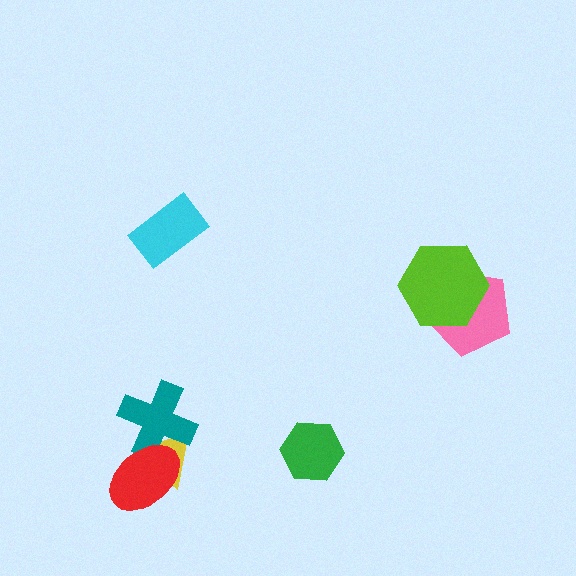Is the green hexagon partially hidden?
No, no other shape covers it.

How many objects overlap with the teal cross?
2 objects overlap with the teal cross.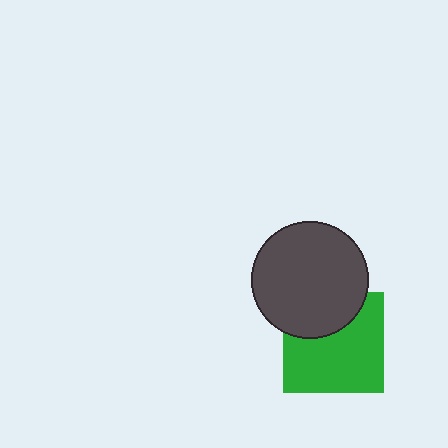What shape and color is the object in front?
The object in front is a dark gray circle.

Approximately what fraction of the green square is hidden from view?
Roughly 32% of the green square is hidden behind the dark gray circle.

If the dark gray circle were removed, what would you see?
You would see the complete green square.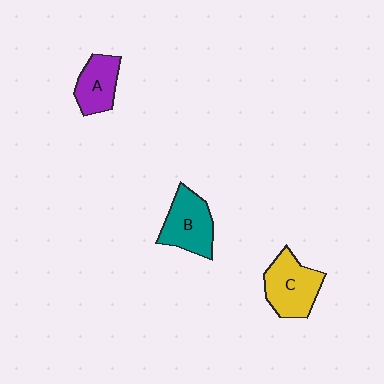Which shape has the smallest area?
Shape A (purple).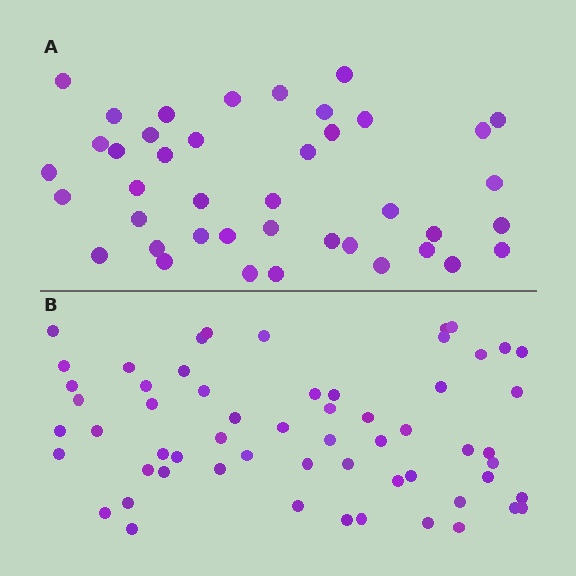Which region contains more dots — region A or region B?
Region B (the bottom region) has more dots.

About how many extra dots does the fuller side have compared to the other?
Region B has approximately 20 more dots than region A.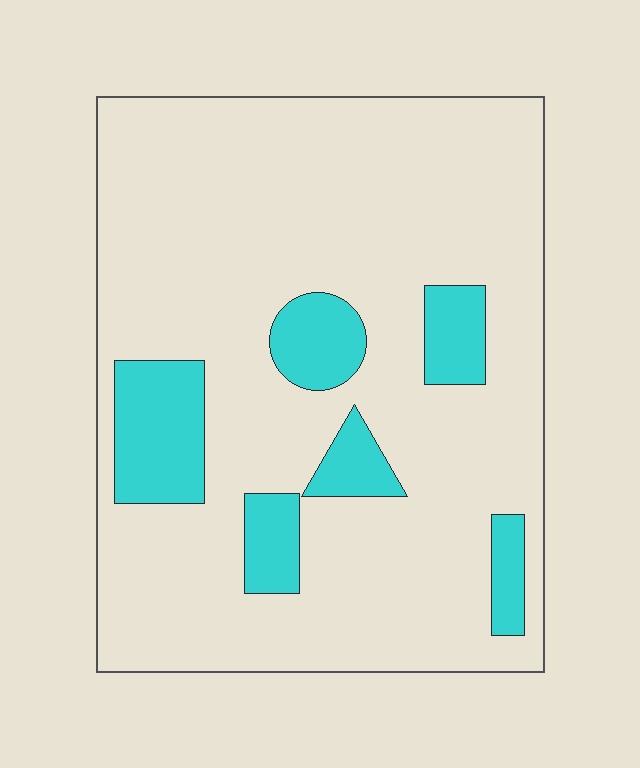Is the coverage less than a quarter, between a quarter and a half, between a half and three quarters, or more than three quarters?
Less than a quarter.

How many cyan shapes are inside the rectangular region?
6.